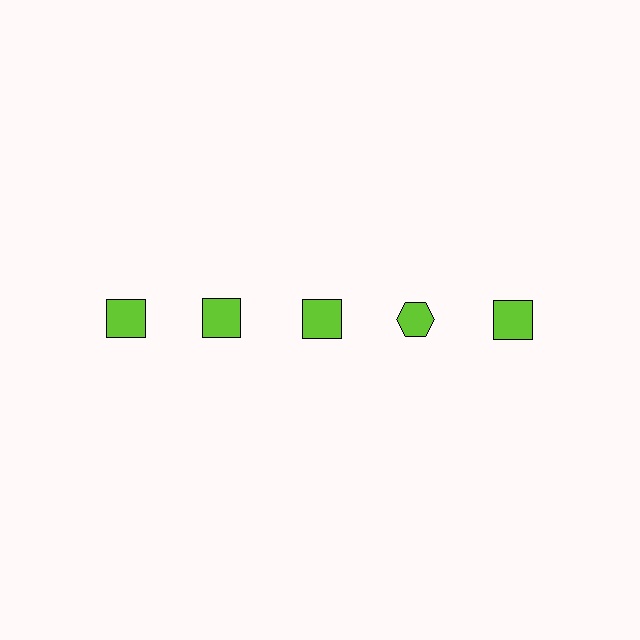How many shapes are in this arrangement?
There are 5 shapes arranged in a grid pattern.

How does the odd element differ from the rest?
It has a different shape: hexagon instead of square.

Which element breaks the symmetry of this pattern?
The lime hexagon in the top row, second from right column breaks the symmetry. All other shapes are lime squares.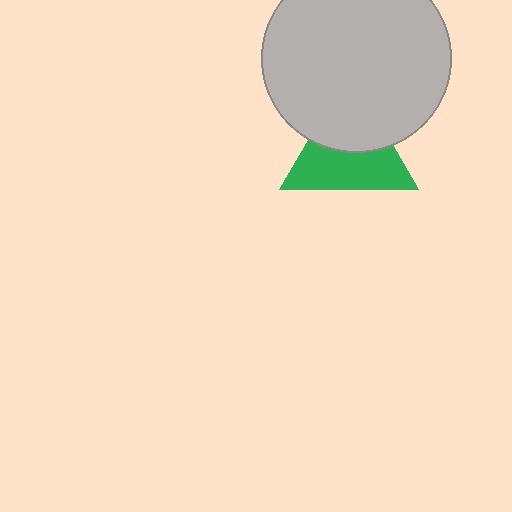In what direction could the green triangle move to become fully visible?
The green triangle could move down. That would shift it out from behind the light gray circle entirely.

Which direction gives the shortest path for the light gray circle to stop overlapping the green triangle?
Moving up gives the shortest separation.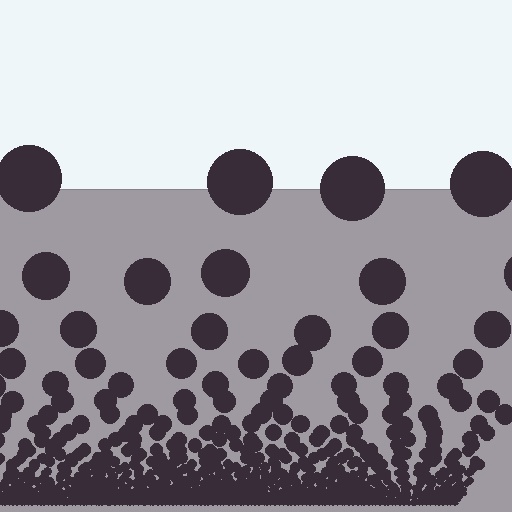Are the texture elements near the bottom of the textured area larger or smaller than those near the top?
Smaller. The gradient is inverted — elements near the bottom are smaller and denser.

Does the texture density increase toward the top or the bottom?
Density increases toward the bottom.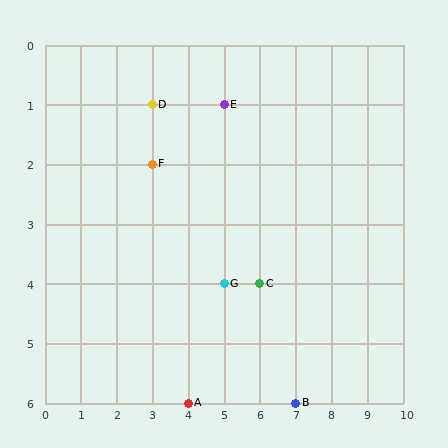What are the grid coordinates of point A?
Point A is at grid coordinates (4, 6).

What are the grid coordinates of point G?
Point G is at grid coordinates (5, 4).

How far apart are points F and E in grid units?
Points F and E are 2 columns and 1 row apart (about 2.2 grid units diagonally).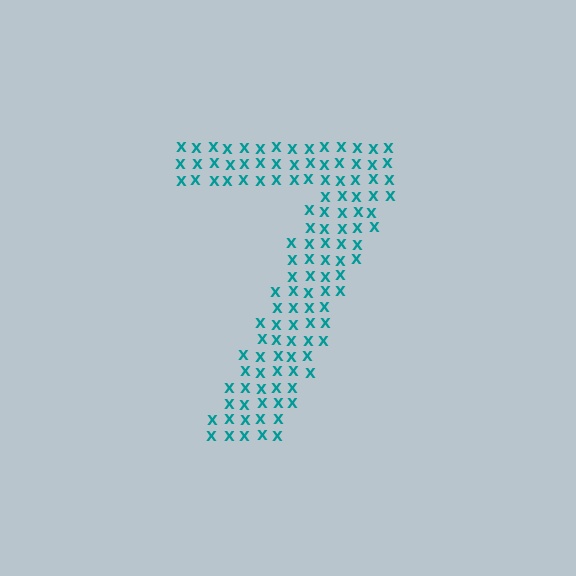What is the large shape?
The large shape is the digit 7.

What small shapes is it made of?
It is made of small letter X's.